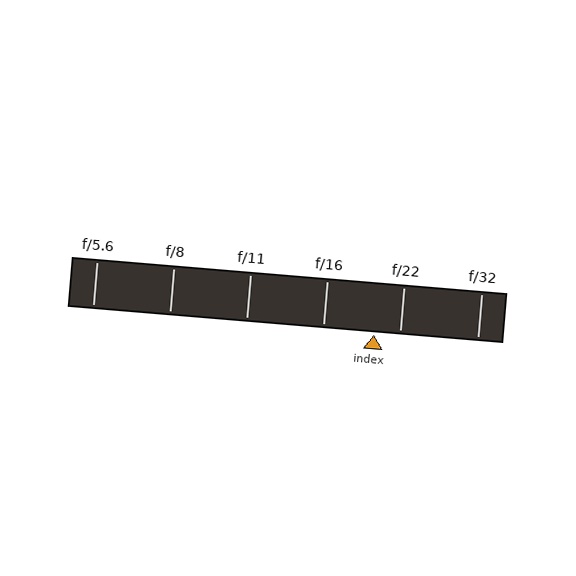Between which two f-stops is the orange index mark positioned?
The index mark is between f/16 and f/22.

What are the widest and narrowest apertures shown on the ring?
The widest aperture shown is f/5.6 and the narrowest is f/32.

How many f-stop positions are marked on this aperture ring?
There are 6 f-stop positions marked.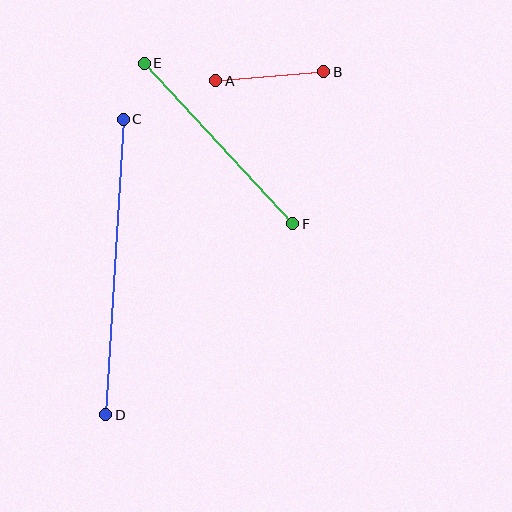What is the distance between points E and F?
The distance is approximately 219 pixels.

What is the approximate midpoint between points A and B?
The midpoint is at approximately (270, 76) pixels.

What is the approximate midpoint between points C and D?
The midpoint is at approximately (114, 267) pixels.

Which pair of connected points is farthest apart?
Points C and D are farthest apart.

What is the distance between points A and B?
The distance is approximately 109 pixels.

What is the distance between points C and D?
The distance is approximately 296 pixels.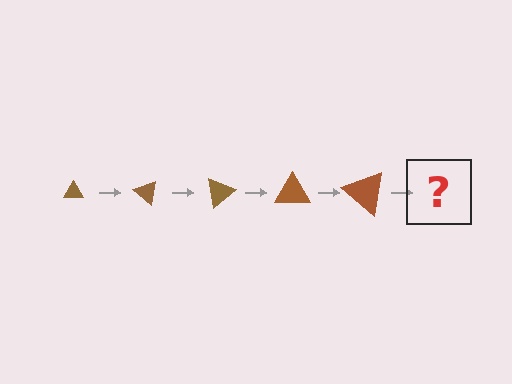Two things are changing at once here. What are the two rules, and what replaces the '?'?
The two rules are that the triangle grows larger each step and it rotates 40 degrees each step. The '?' should be a triangle, larger than the previous one and rotated 200 degrees from the start.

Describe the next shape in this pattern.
It should be a triangle, larger than the previous one and rotated 200 degrees from the start.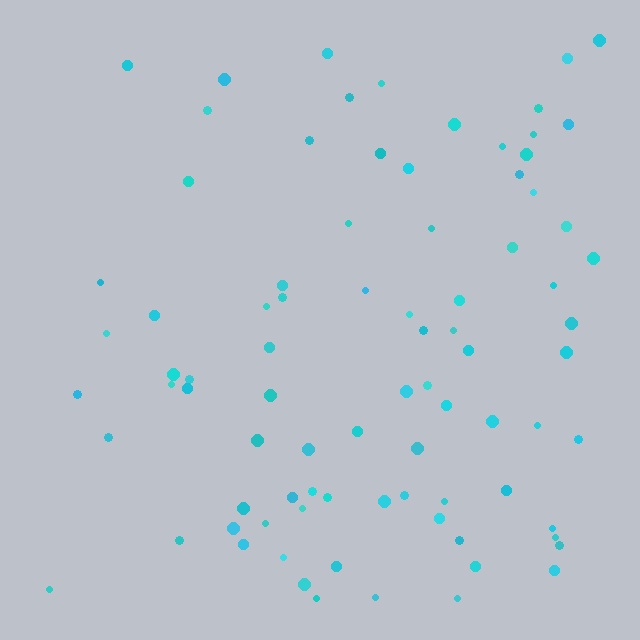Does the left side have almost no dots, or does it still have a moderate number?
Still a moderate number, just noticeably fewer than the right.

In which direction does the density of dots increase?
From left to right, with the right side densest.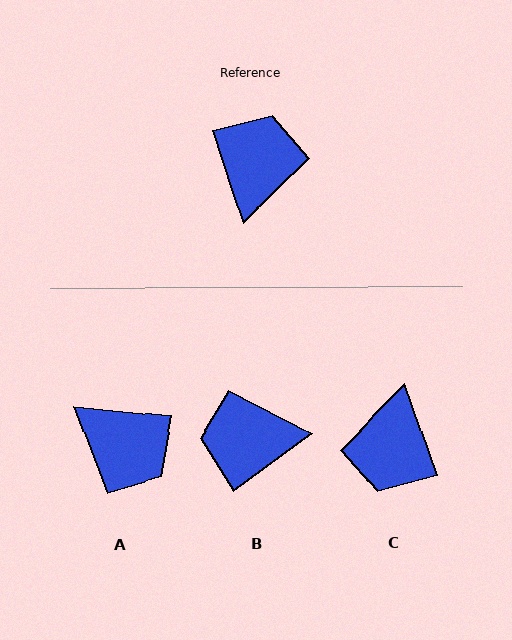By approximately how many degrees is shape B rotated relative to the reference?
Approximately 108 degrees counter-clockwise.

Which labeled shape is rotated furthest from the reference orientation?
C, about 179 degrees away.